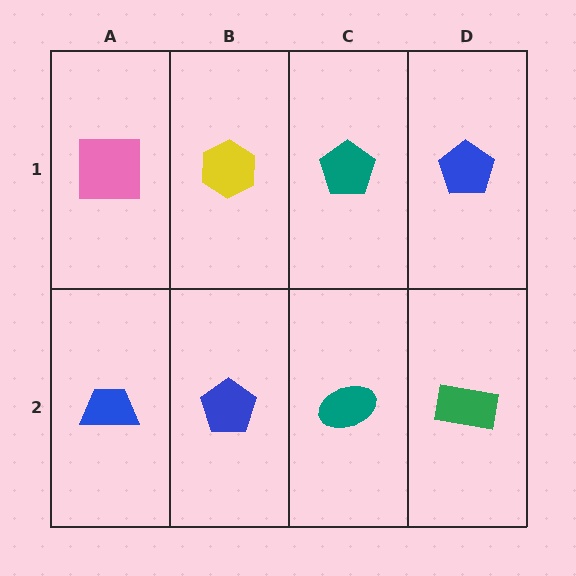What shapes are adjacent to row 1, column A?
A blue trapezoid (row 2, column A), a yellow hexagon (row 1, column B).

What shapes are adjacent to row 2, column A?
A pink square (row 1, column A), a blue pentagon (row 2, column B).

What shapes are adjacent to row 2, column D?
A blue pentagon (row 1, column D), a teal ellipse (row 2, column C).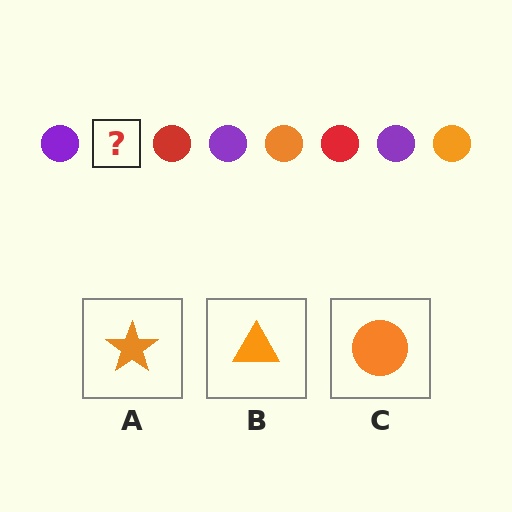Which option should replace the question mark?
Option C.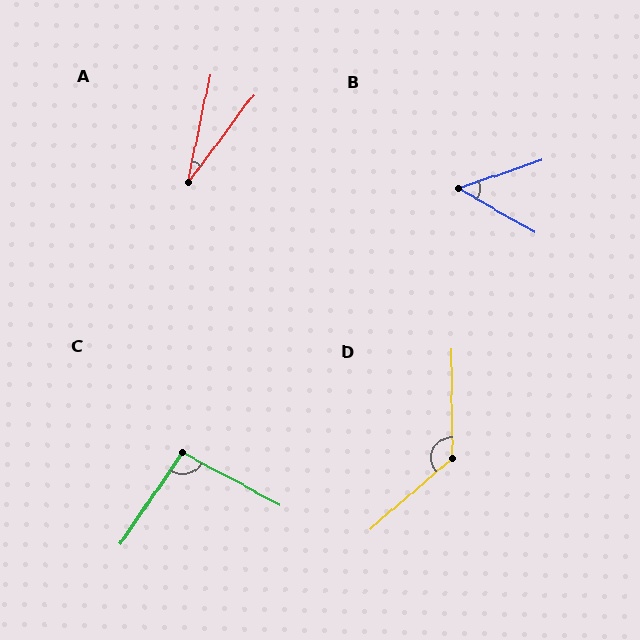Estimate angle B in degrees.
Approximately 48 degrees.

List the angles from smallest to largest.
A (25°), B (48°), C (96°), D (131°).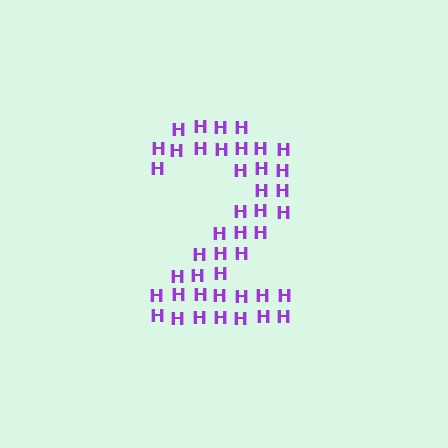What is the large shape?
The large shape is the digit 2.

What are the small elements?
The small elements are letter H's.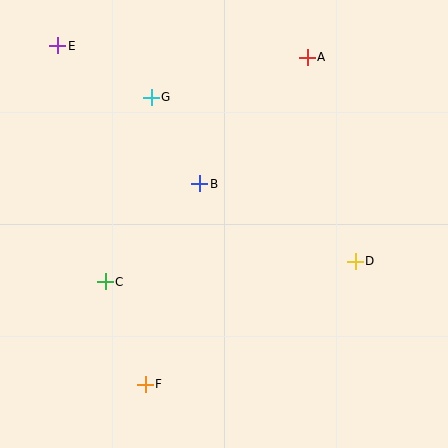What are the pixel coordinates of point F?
Point F is at (145, 384).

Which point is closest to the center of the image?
Point B at (200, 184) is closest to the center.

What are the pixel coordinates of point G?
Point G is at (151, 97).